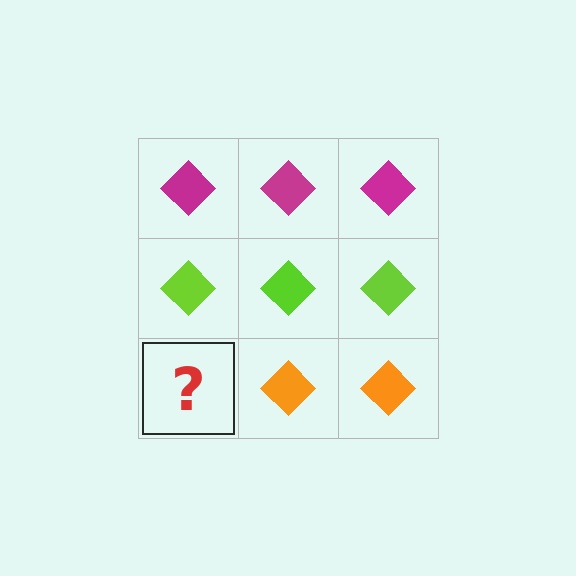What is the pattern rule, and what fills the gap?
The rule is that each row has a consistent color. The gap should be filled with an orange diamond.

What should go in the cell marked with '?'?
The missing cell should contain an orange diamond.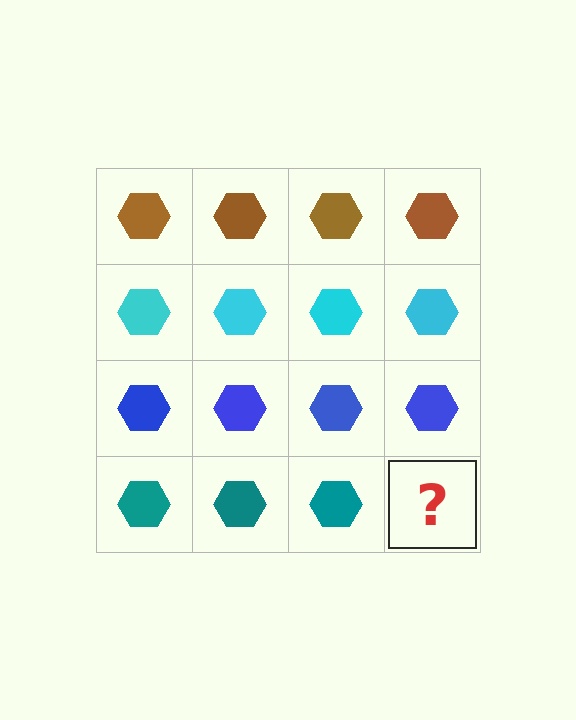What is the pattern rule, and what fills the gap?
The rule is that each row has a consistent color. The gap should be filled with a teal hexagon.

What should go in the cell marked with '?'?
The missing cell should contain a teal hexagon.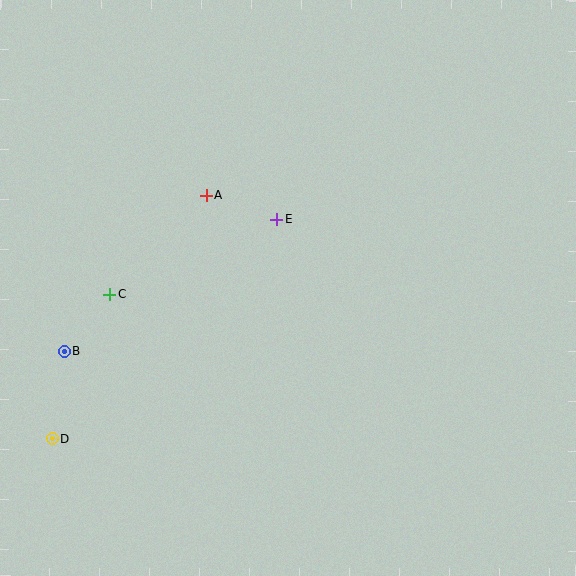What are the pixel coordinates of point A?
Point A is at (207, 195).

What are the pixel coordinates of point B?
Point B is at (64, 351).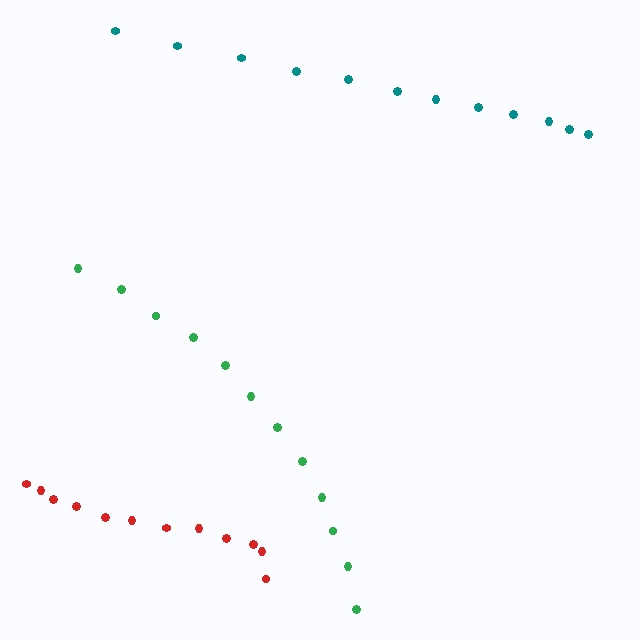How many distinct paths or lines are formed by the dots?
There are 3 distinct paths.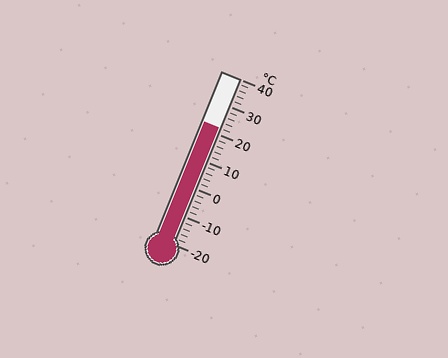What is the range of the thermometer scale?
The thermometer scale ranges from -20°C to 40°C.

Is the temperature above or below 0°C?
The temperature is above 0°C.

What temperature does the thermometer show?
The thermometer shows approximately 22°C.